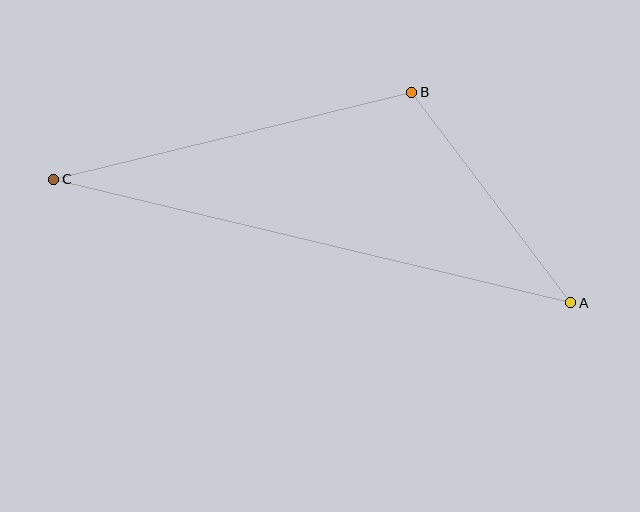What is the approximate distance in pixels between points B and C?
The distance between B and C is approximately 369 pixels.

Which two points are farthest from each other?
Points A and C are farthest from each other.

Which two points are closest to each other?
Points A and B are closest to each other.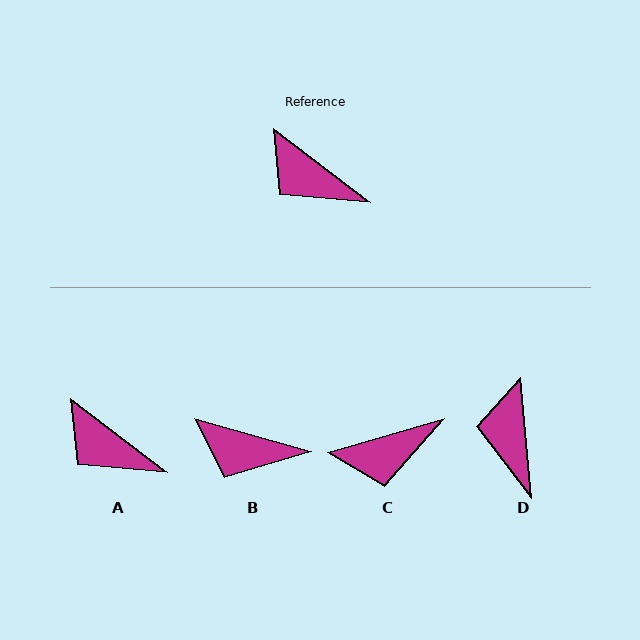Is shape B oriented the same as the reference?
No, it is off by about 22 degrees.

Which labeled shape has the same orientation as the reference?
A.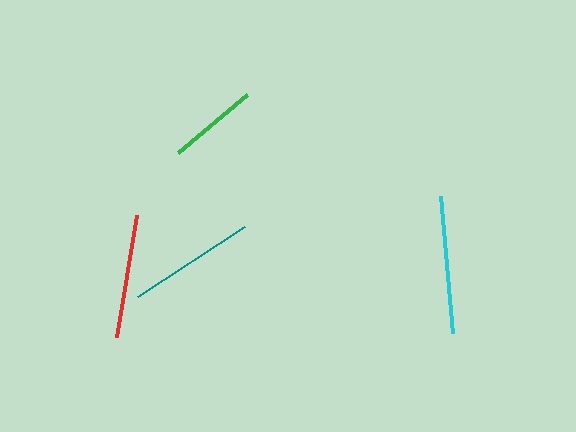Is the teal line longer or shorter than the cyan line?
The cyan line is longer than the teal line.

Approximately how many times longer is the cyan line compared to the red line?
The cyan line is approximately 1.1 times the length of the red line.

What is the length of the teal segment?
The teal segment is approximately 128 pixels long.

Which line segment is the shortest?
The green line is the shortest at approximately 90 pixels.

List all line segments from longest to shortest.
From longest to shortest: cyan, teal, red, green.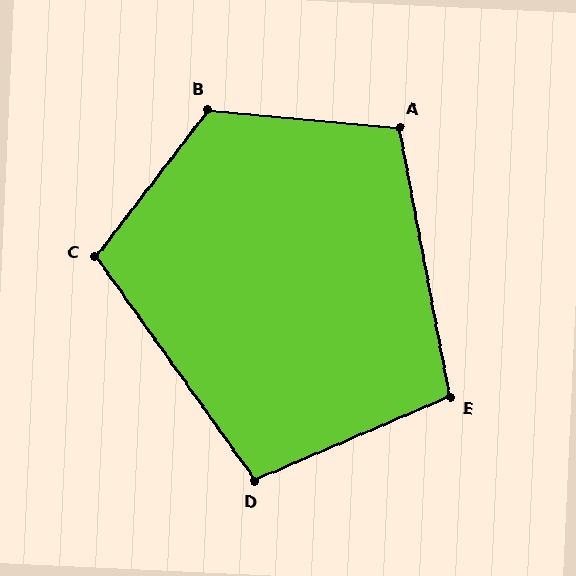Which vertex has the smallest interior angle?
E, at approximately 102 degrees.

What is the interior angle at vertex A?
Approximately 106 degrees (obtuse).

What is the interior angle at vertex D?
Approximately 102 degrees (obtuse).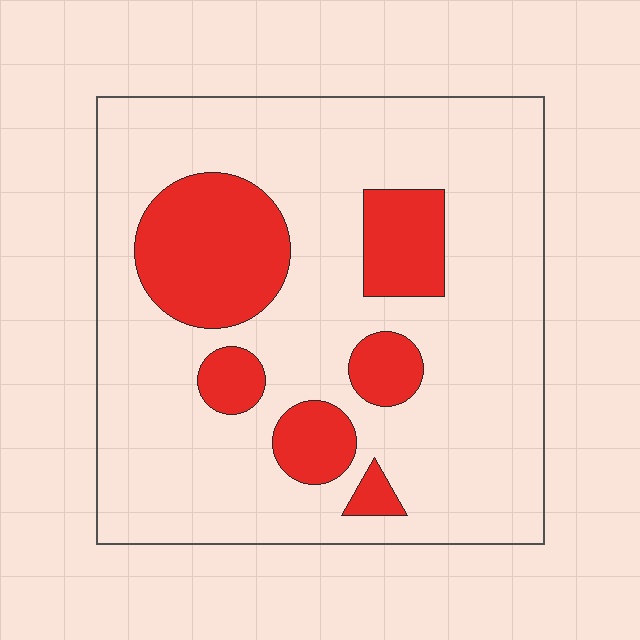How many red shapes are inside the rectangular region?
6.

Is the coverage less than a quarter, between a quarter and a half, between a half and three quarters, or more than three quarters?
Less than a quarter.